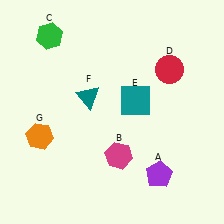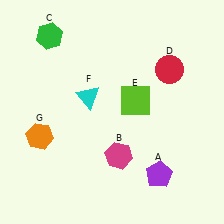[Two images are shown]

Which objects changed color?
E changed from teal to lime. F changed from teal to cyan.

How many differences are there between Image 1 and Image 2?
There are 2 differences between the two images.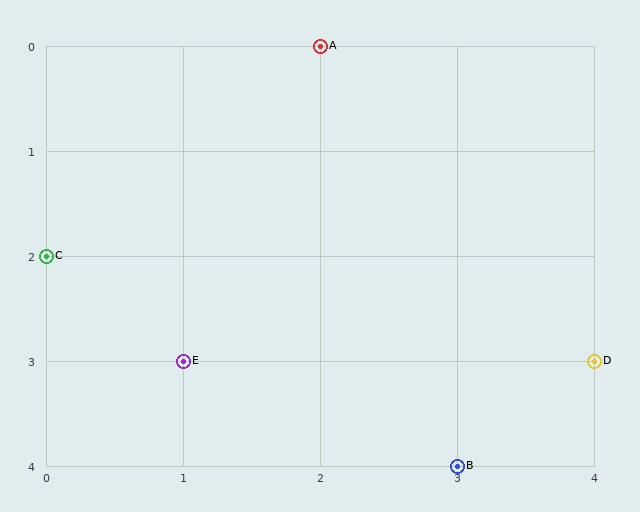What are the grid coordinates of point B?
Point B is at grid coordinates (3, 4).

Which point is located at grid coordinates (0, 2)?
Point C is at (0, 2).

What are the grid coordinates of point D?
Point D is at grid coordinates (4, 3).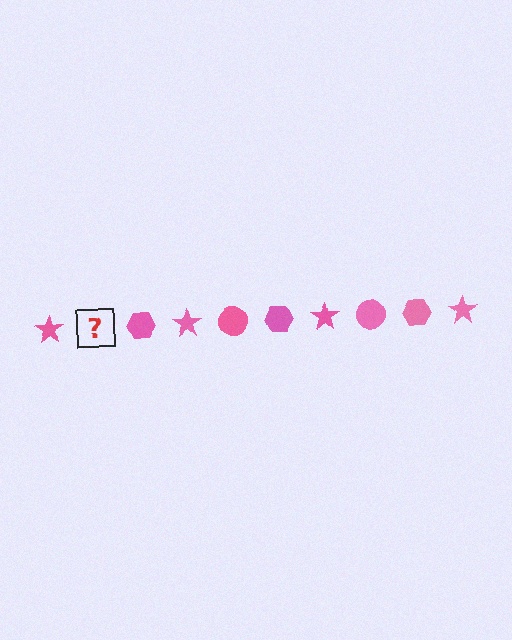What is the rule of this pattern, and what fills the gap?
The rule is that the pattern cycles through star, circle, hexagon shapes in pink. The gap should be filled with a pink circle.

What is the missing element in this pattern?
The missing element is a pink circle.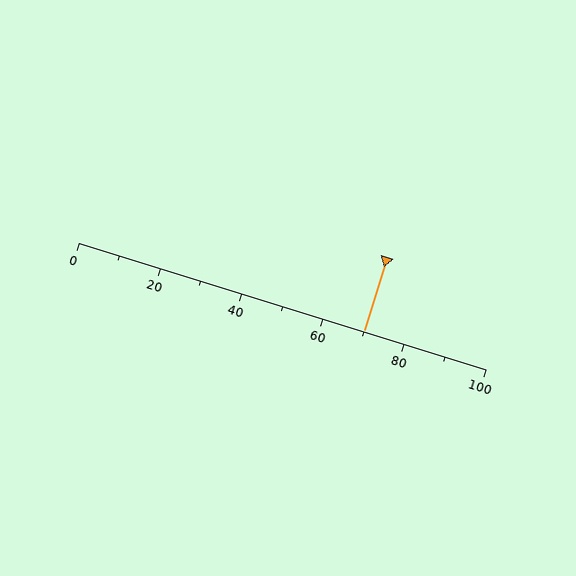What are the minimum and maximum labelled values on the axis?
The axis runs from 0 to 100.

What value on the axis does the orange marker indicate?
The marker indicates approximately 70.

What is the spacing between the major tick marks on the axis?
The major ticks are spaced 20 apart.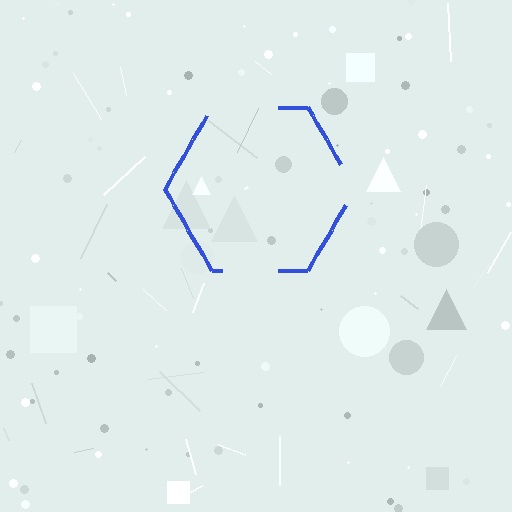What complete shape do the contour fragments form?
The contour fragments form a hexagon.